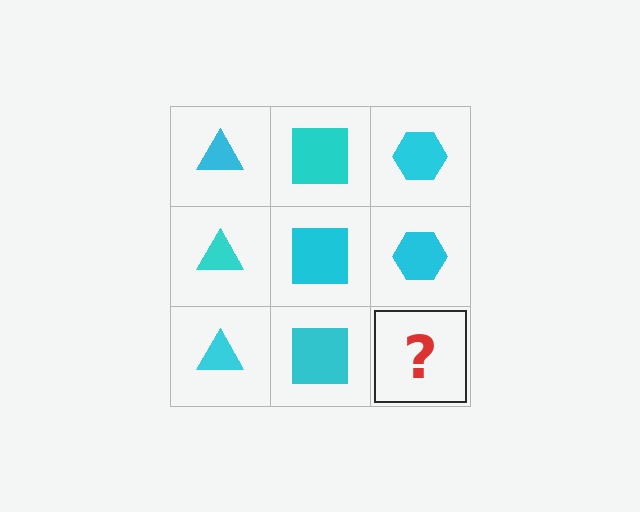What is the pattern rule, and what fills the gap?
The rule is that each column has a consistent shape. The gap should be filled with a cyan hexagon.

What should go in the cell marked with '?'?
The missing cell should contain a cyan hexagon.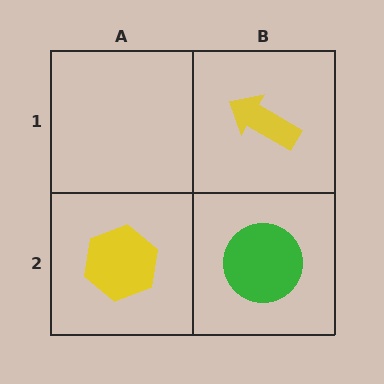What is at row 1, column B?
A yellow arrow.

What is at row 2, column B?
A green circle.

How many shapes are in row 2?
2 shapes.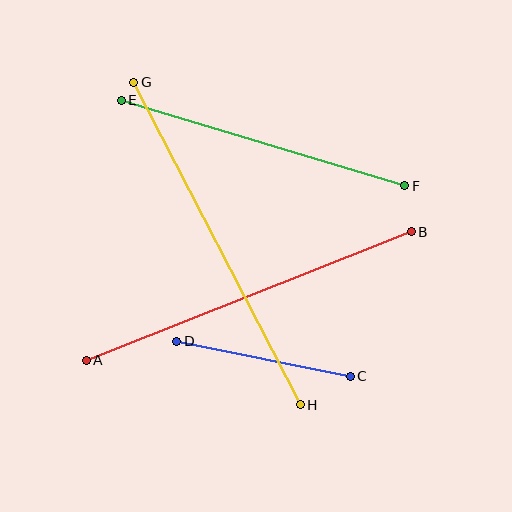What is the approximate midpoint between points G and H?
The midpoint is at approximately (217, 244) pixels.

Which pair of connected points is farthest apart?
Points G and H are farthest apart.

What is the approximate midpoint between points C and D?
The midpoint is at approximately (264, 359) pixels.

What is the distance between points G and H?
The distance is approximately 363 pixels.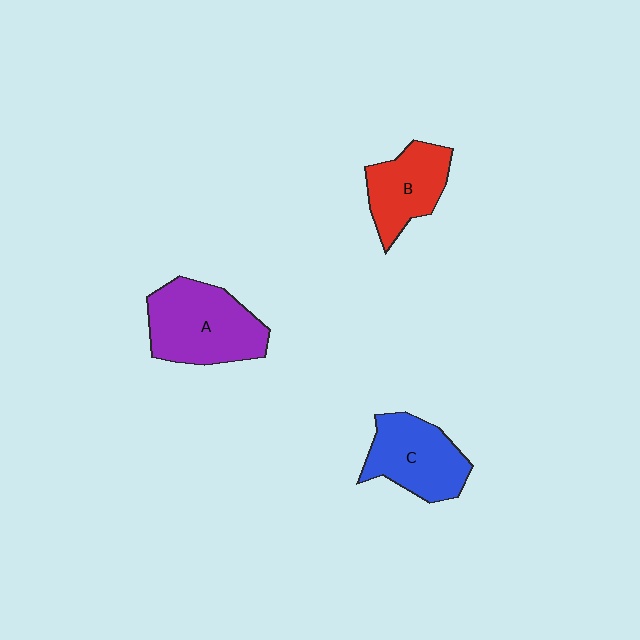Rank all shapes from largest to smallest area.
From largest to smallest: A (purple), C (blue), B (red).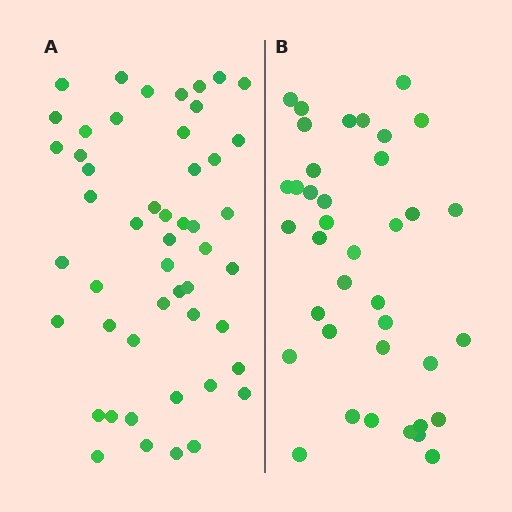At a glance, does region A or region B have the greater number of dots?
Region A (the left region) has more dots.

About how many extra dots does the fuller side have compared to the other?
Region A has roughly 12 or so more dots than region B.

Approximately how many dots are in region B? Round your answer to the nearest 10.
About 40 dots. (The exact count is 38, which rounds to 40.)